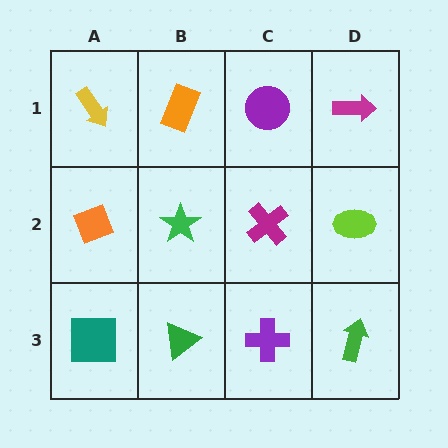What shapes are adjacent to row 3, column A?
An orange diamond (row 2, column A), a green triangle (row 3, column B).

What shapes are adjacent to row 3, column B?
A green star (row 2, column B), a teal square (row 3, column A), a purple cross (row 3, column C).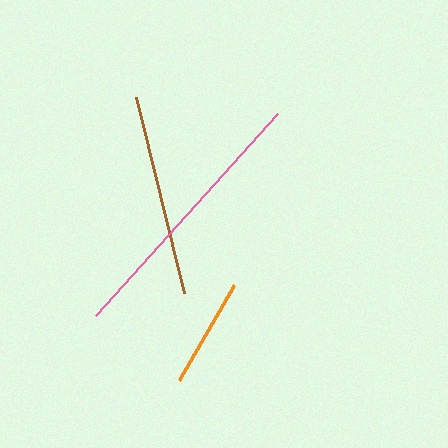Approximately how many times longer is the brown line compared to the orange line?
The brown line is approximately 1.8 times the length of the orange line.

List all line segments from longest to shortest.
From longest to shortest: pink, brown, orange.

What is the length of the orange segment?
The orange segment is approximately 110 pixels long.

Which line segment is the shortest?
The orange line is the shortest at approximately 110 pixels.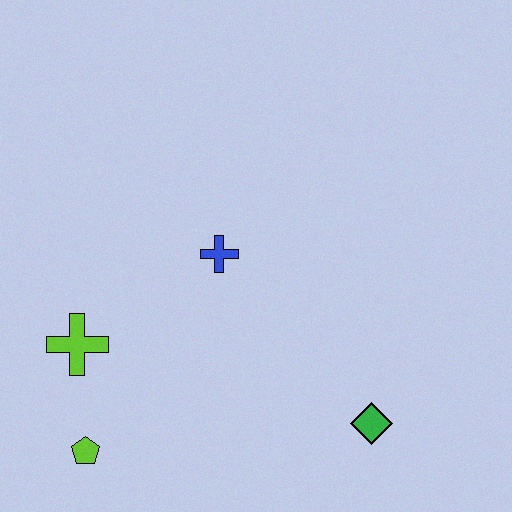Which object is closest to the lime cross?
The lime pentagon is closest to the lime cross.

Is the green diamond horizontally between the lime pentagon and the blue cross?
No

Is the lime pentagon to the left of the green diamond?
Yes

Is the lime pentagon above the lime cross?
No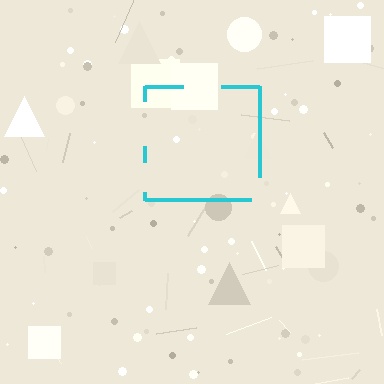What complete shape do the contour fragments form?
The contour fragments form a square.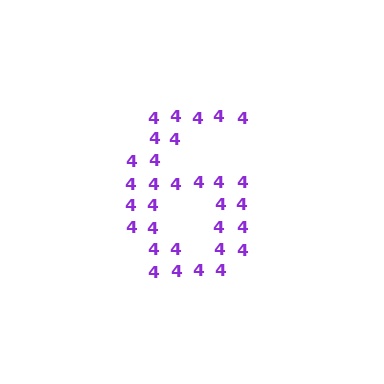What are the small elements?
The small elements are digit 4's.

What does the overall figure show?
The overall figure shows the digit 6.